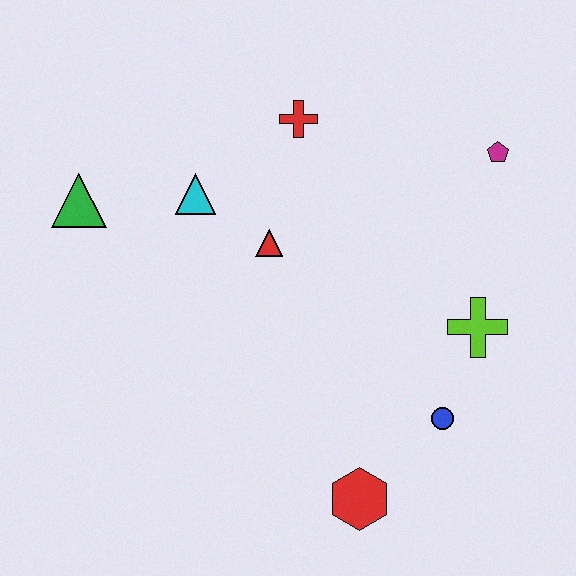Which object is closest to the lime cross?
The blue circle is closest to the lime cross.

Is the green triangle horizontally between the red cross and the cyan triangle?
No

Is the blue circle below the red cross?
Yes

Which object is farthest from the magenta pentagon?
The green triangle is farthest from the magenta pentagon.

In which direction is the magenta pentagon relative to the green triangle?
The magenta pentagon is to the right of the green triangle.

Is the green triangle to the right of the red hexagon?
No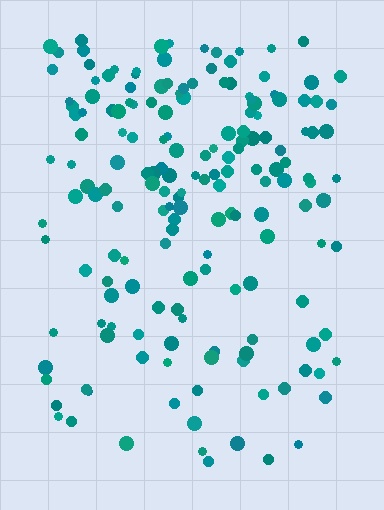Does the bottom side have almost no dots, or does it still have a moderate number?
Still a moderate number, just noticeably fewer than the top.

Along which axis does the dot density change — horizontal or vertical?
Vertical.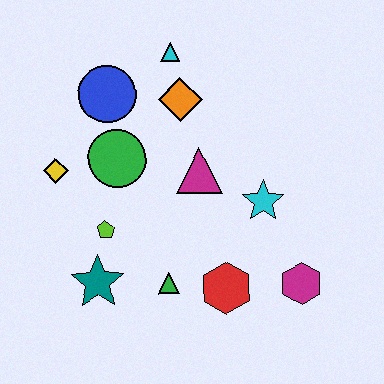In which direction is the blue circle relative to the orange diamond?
The blue circle is to the left of the orange diamond.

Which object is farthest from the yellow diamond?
The magenta hexagon is farthest from the yellow diamond.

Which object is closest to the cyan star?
The magenta triangle is closest to the cyan star.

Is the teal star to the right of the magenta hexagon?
No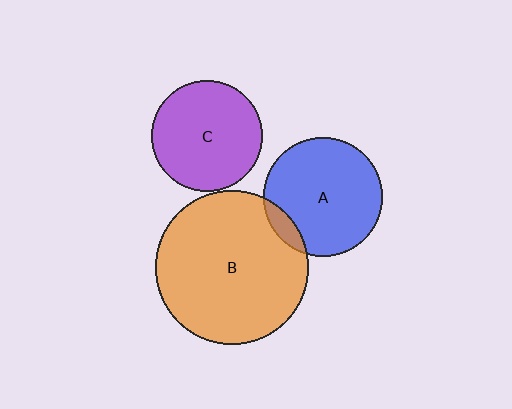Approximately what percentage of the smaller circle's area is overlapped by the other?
Approximately 10%.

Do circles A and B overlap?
Yes.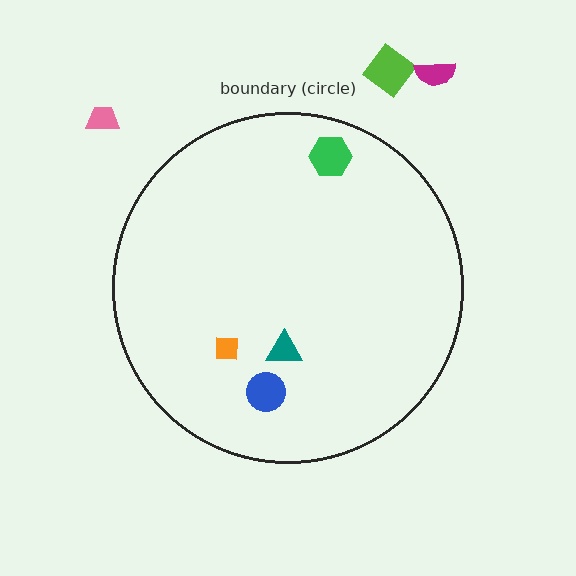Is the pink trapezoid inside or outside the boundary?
Outside.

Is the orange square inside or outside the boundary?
Inside.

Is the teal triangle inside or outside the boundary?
Inside.